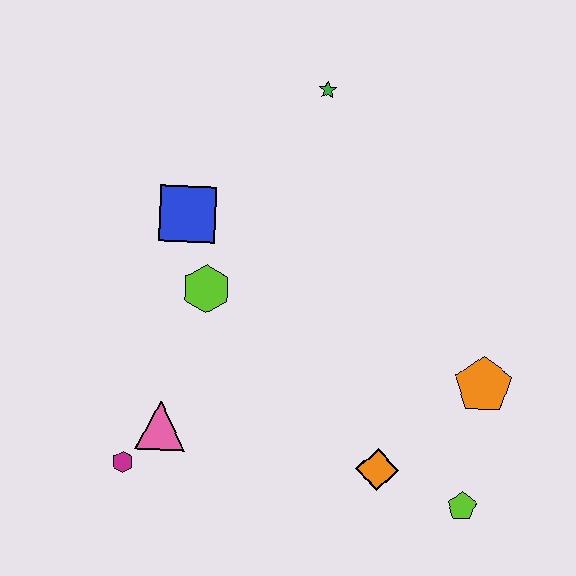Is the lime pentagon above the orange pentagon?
No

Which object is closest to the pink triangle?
The magenta hexagon is closest to the pink triangle.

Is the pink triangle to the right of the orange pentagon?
No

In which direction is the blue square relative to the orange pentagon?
The blue square is to the left of the orange pentagon.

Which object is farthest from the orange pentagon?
The magenta hexagon is farthest from the orange pentagon.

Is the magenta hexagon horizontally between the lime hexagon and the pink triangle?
No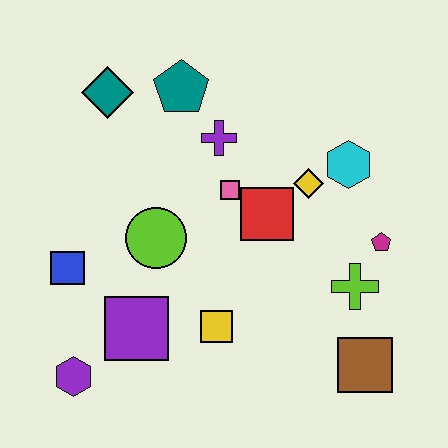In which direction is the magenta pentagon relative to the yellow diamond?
The magenta pentagon is to the right of the yellow diamond.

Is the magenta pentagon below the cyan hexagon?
Yes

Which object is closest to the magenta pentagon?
The lime cross is closest to the magenta pentagon.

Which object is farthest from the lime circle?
The brown square is farthest from the lime circle.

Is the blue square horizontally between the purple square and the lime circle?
No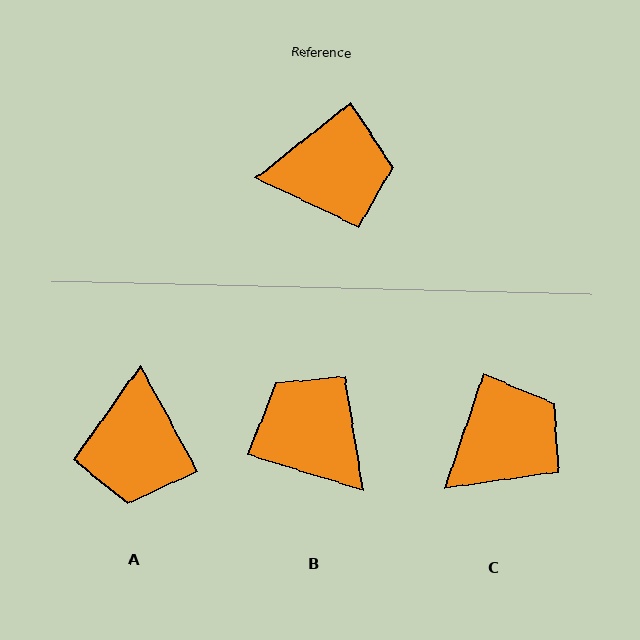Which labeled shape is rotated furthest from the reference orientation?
B, about 125 degrees away.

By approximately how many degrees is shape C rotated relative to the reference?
Approximately 33 degrees counter-clockwise.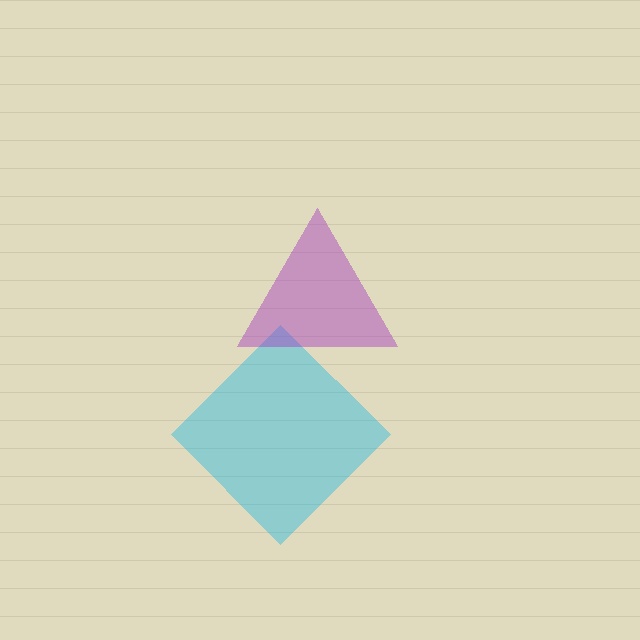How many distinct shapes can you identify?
There are 2 distinct shapes: a cyan diamond, a purple triangle.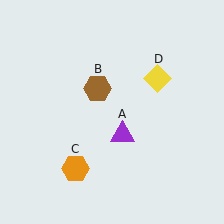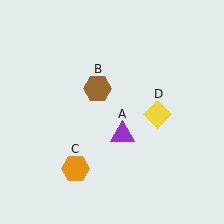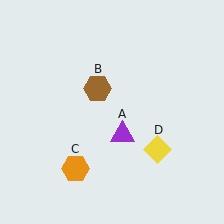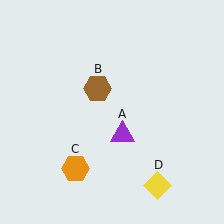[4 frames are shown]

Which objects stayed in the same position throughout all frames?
Purple triangle (object A) and brown hexagon (object B) and orange hexagon (object C) remained stationary.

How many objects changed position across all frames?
1 object changed position: yellow diamond (object D).